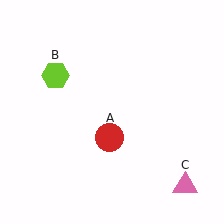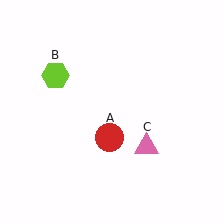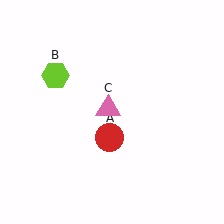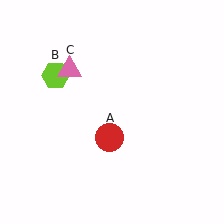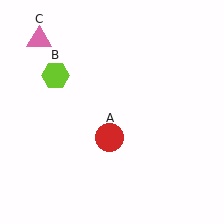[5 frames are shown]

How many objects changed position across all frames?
1 object changed position: pink triangle (object C).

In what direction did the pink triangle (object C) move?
The pink triangle (object C) moved up and to the left.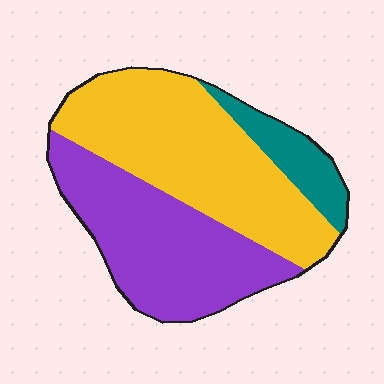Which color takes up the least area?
Teal, at roughly 10%.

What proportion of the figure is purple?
Purple covers around 40% of the figure.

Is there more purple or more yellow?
Yellow.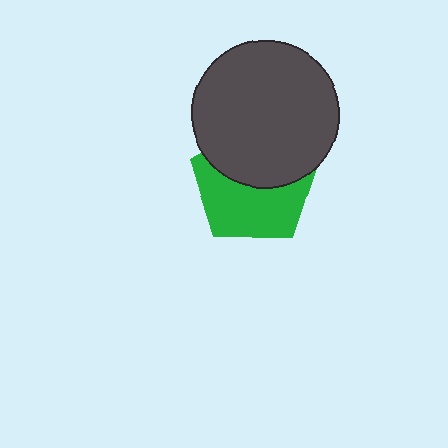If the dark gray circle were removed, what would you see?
You would see the complete green pentagon.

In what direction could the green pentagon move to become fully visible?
The green pentagon could move down. That would shift it out from behind the dark gray circle entirely.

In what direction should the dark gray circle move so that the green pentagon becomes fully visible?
The dark gray circle should move up. That is the shortest direction to clear the overlap and leave the green pentagon fully visible.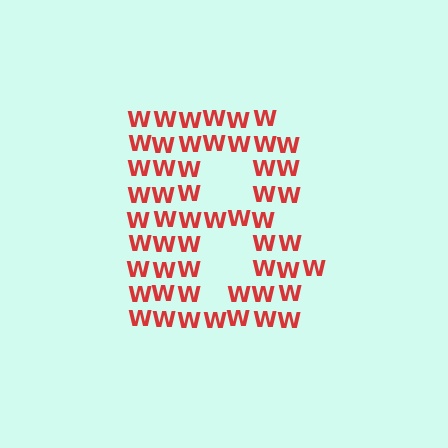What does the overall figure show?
The overall figure shows the letter B.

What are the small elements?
The small elements are letter W's.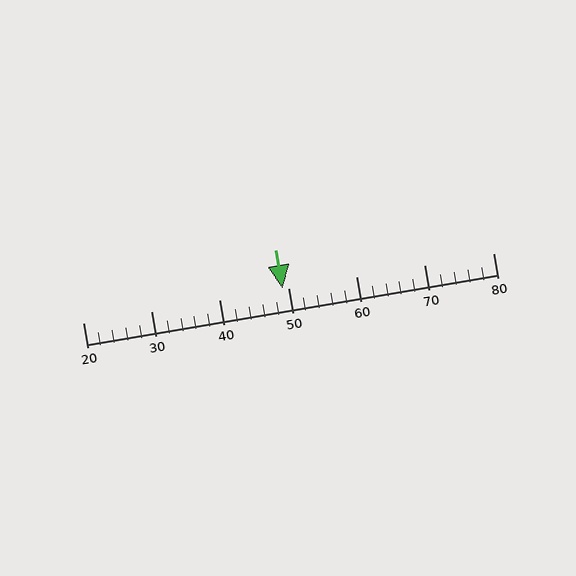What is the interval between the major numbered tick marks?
The major tick marks are spaced 10 units apart.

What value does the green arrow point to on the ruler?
The green arrow points to approximately 49.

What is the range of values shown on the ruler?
The ruler shows values from 20 to 80.